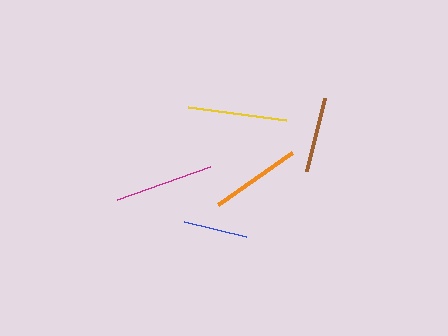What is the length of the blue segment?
The blue segment is approximately 63 pixels long.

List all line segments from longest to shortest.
From longest to shortest: yellow, magenta, orange, brown, blue.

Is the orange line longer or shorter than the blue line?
The orange line is longer than the blue line.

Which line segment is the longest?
The yellow line is the longest at approximately 99 pixels.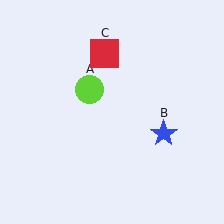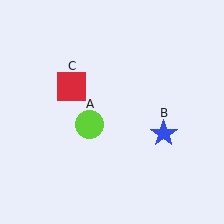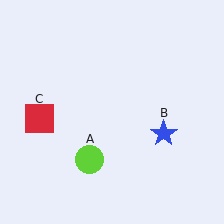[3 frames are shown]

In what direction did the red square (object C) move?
The red square (object C) moved down and to the left.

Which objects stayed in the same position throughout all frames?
Blue star (object B) remained stationary.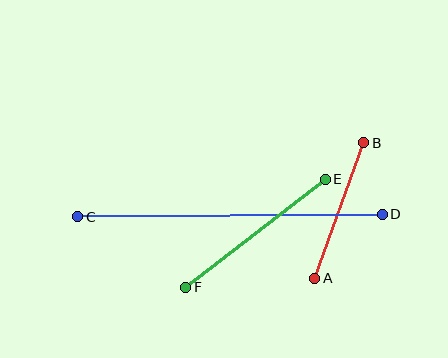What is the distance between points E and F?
The distance is approximately 176 pixels.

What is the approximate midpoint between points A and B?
The midpoint is at approximately (339, 210) pixels.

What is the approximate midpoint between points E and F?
The midpoint is at approximately (255, 233) pixels.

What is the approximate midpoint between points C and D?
The midpoint is at approximately (230, 216) pixels.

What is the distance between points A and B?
The distance is approximately 144 pixels.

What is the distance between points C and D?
The distance is approximately 305 pixels.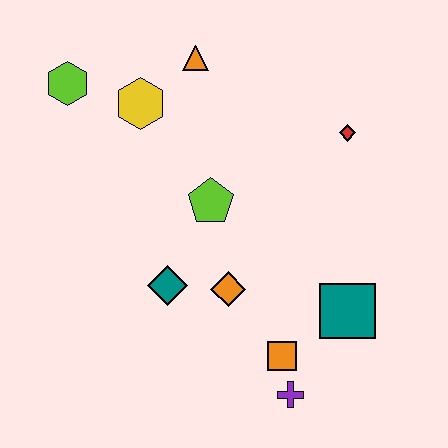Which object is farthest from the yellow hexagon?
The purple cross is farthest from the yellow hexagon.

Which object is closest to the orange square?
The purple cross is closest to the orange square.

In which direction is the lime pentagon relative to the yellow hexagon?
The lime pentagon is below the yellow hexagon.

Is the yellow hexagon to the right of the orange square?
No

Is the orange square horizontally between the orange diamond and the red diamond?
Yes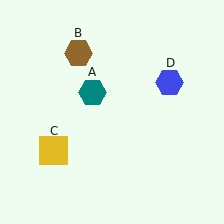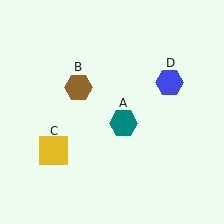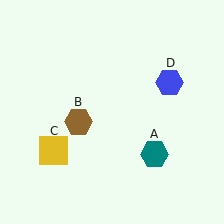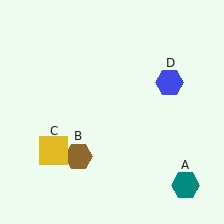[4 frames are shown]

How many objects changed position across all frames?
2 objects changed position: teal hexagon (object A), brown hexagon (object B).